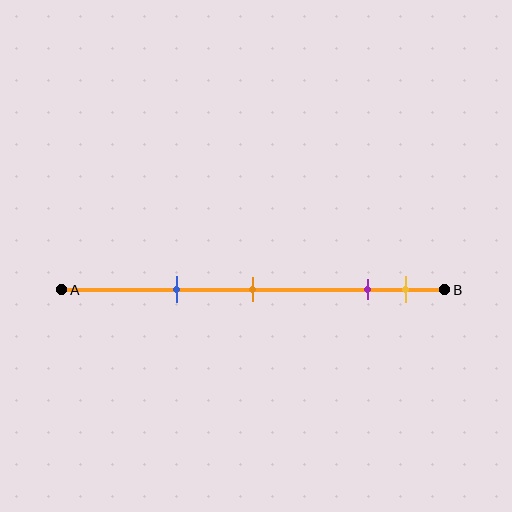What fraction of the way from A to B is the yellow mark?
The yellow mark is approximately 90% (0.9) of the way from A to B.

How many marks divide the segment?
There are 4 marks dividing the segment.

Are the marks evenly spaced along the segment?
No, the marks are not evenly spaced.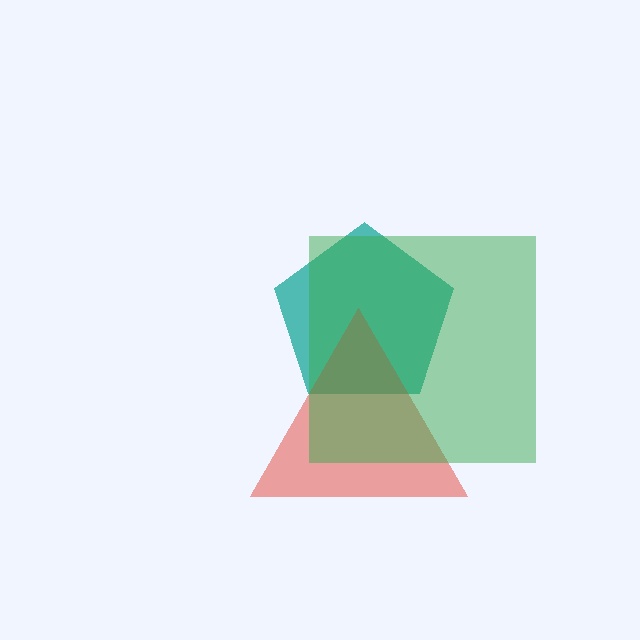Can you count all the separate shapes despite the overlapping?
Yes, there are 3 separate shapes.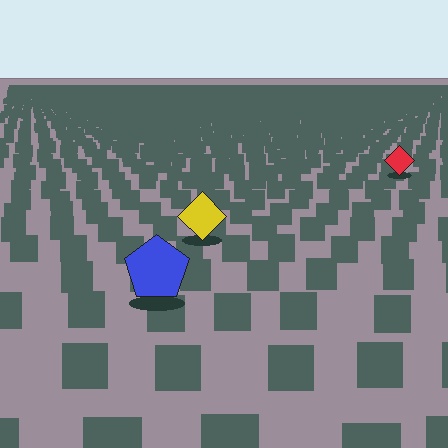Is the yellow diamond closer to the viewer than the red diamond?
Yes. The yellow diamond is closer — you can tell from the texture gradient: the ground texture is coarser near it.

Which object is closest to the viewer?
The blue pentagon is closest. The texture marks near it are larger and more spread out.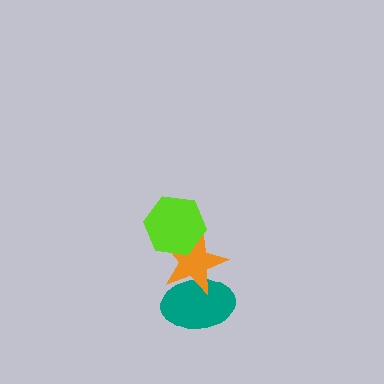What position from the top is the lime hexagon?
The lime hexagon is 1st from the top.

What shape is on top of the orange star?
The lime hexagon is on top of the orange star.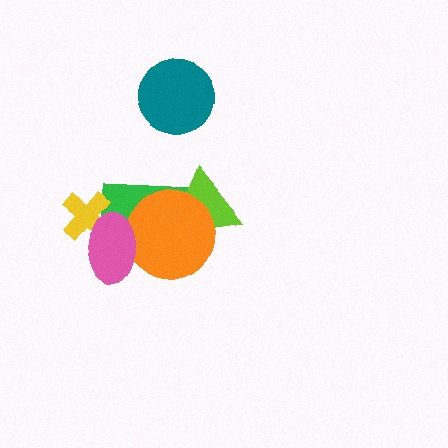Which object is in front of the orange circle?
The pink ellipse is in front of the orange circle.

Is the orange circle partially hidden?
Yes, it is partially covered by another shape.